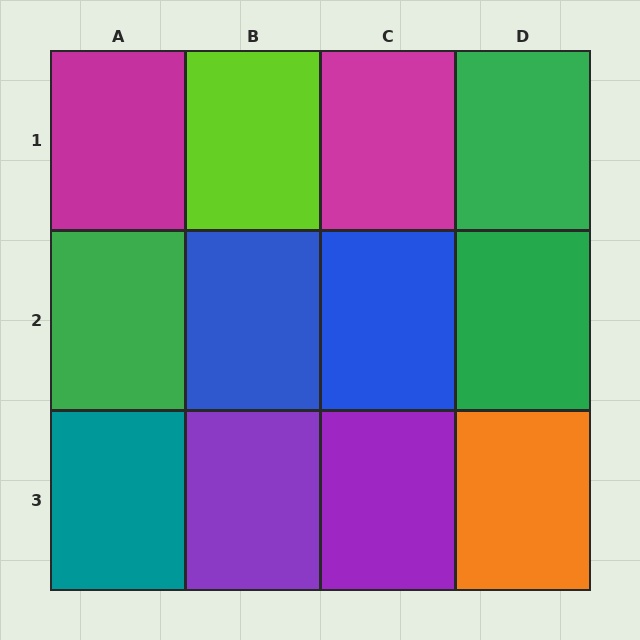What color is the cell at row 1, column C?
Magenta.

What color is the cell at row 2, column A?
Green.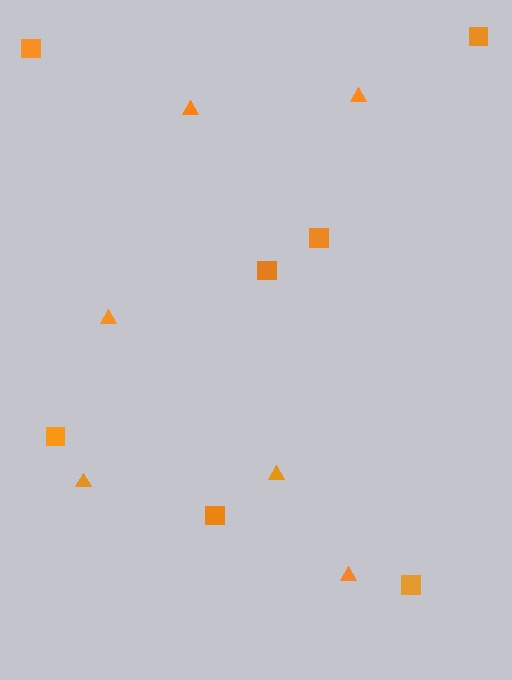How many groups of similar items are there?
There are 2 groups: one group of triangles (6) and one group of squares (7).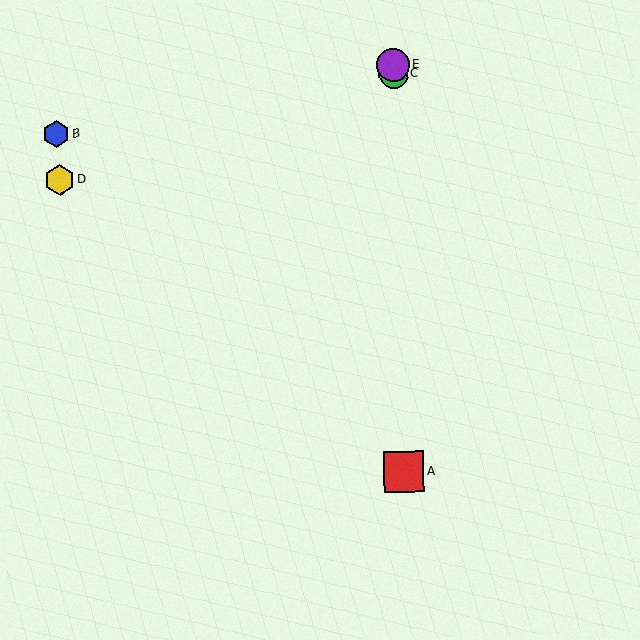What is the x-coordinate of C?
Object C is at x≈393.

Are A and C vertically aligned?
Yes, both are at x≈404.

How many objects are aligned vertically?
3 objects (A, C, E) are aligned vertically.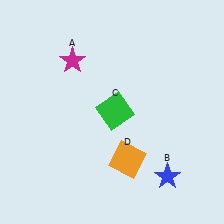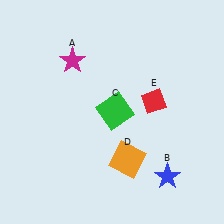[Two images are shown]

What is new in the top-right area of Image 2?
A red diamond (E) was added in the top-right area of Image 2.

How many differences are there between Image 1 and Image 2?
There is 1 difference between the two images.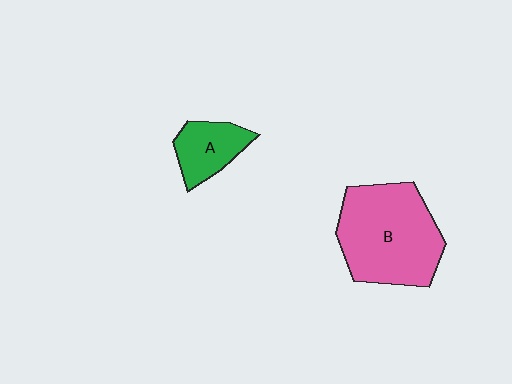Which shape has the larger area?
Shape B (pink).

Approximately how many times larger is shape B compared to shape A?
Approximately 2.5 times.